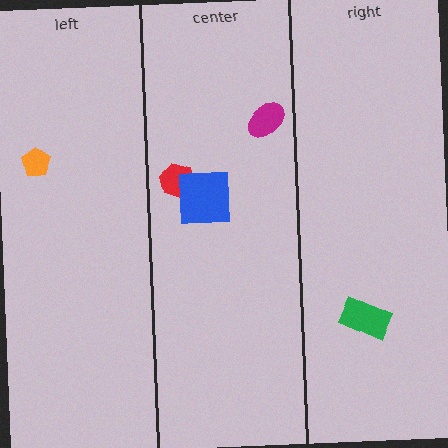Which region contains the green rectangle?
The right region.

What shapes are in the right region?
The green rectangle.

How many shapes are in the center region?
3.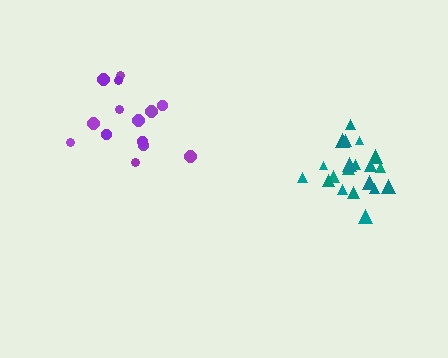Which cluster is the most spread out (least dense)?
Purple.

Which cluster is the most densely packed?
Teal.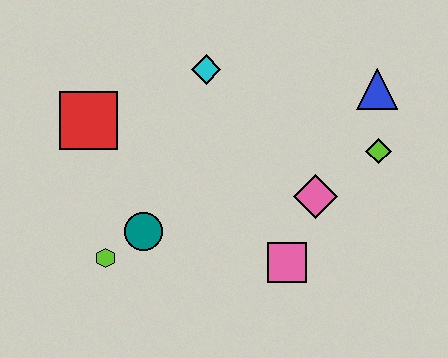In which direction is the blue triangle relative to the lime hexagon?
The blue triangle is to the right of the lime hexagon.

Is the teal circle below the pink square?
No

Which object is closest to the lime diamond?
The blue triangle is closest to the lime diamond.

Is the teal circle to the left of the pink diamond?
Yes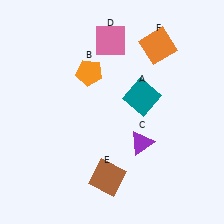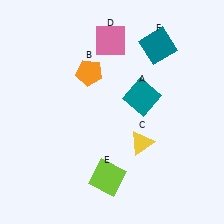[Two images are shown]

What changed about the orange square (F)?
In Image 1, F is orange. In Image 2, it changed to teal.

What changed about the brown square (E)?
In Image 1, E is brown. In Image 2, it changed to lime.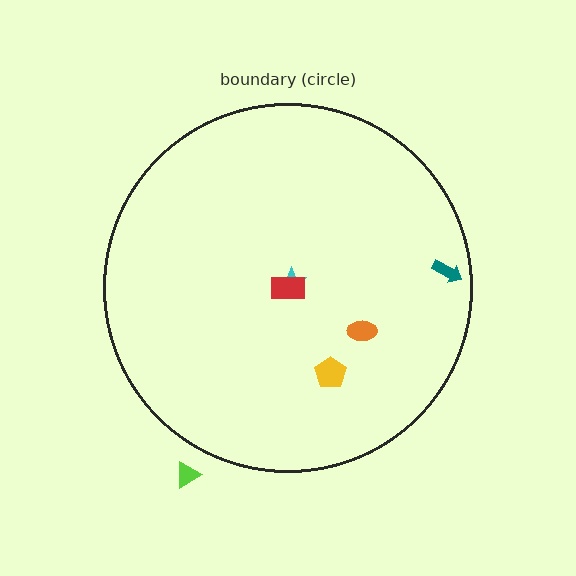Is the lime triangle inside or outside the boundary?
Outside.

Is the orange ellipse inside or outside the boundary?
Inside.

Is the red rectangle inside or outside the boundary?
Inside.